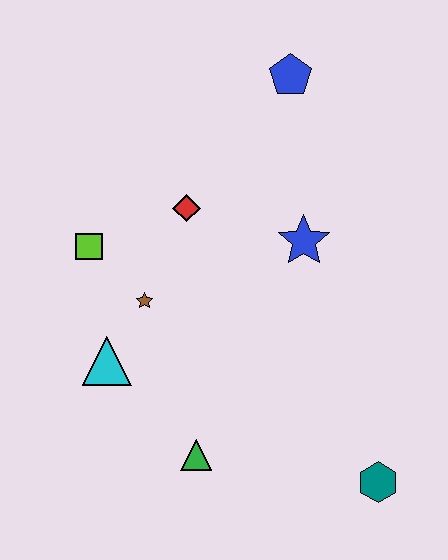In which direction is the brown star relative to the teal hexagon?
The brown star is to the left of the teal hexagon.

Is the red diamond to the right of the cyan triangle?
Yes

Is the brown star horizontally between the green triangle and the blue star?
No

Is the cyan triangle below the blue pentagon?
Yes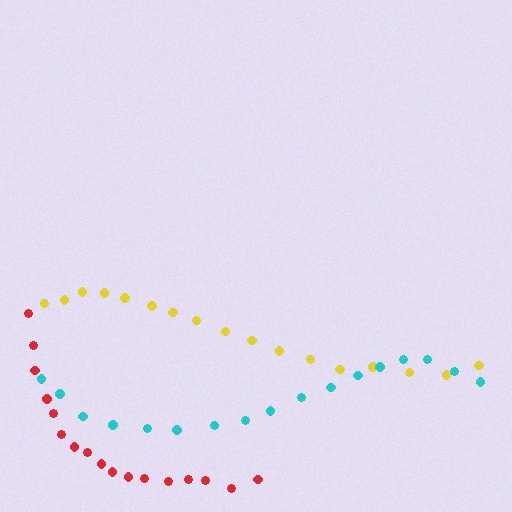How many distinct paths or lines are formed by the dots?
There are 3 distinct paths.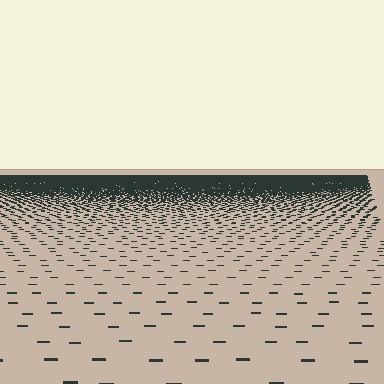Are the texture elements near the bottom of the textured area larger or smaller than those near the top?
Larger. Near the bottom, elements are closer to the viewer and appear at a bigger on-screen size.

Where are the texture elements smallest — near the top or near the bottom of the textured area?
Near the top.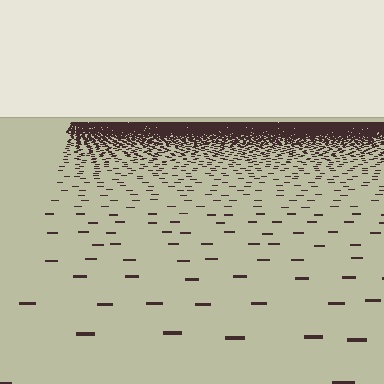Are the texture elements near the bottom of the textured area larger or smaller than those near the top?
Larger. Near the bottom, elements are closer to the viewer and appear at a bigger on-screen size.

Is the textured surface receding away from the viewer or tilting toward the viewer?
The surface is receding away from the viewer. Texture elements get smaller and denser toward the top.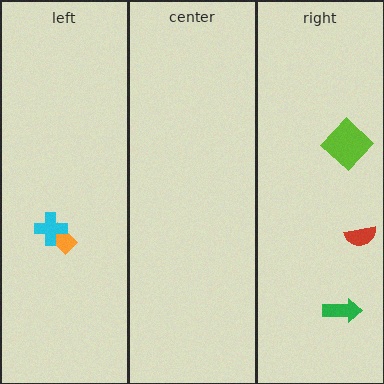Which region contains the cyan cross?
The left region.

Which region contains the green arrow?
The right region.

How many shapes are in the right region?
3.